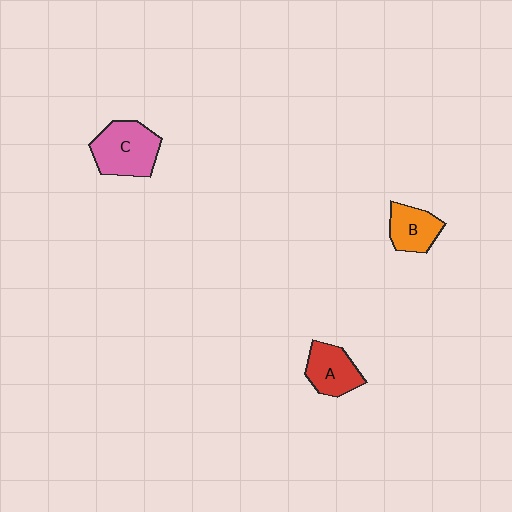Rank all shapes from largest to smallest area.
From largest to smallest: C (pink), A (red), B (orange).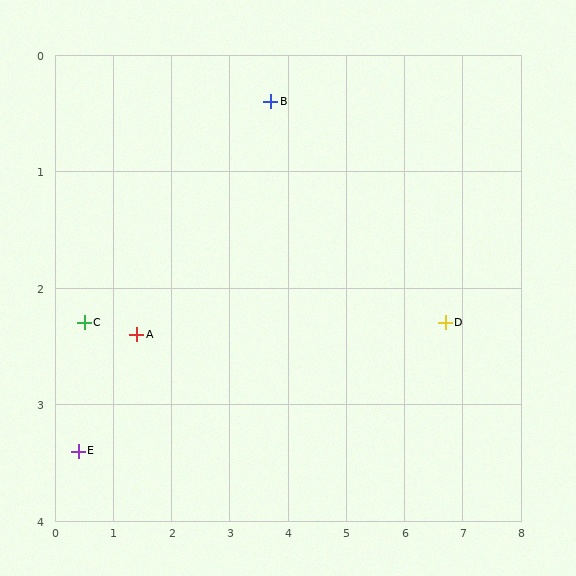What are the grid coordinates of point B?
Point B is at approximately (3.7, 0.4).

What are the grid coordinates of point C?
Point C is at approximately (0.5, 2.3).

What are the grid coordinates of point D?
Point D is at approximately (6.7, 2.3).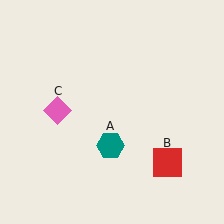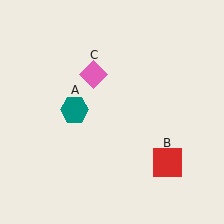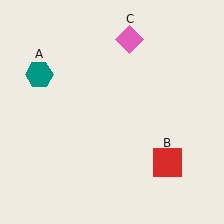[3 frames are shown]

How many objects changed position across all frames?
2 objects changed position: teal hexagon (object A), pink diamond (object C).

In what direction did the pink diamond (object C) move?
The pink diamond (object C) moved up and to the right.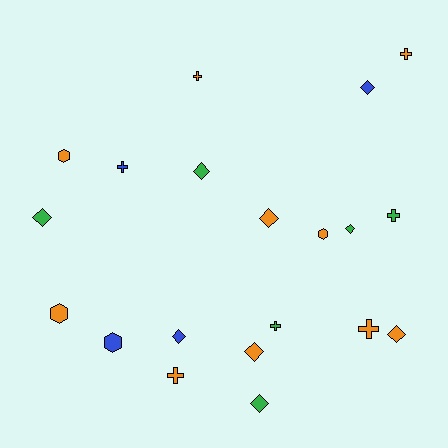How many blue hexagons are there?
There is 1 blue hexagon.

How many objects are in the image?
There are 20 objects.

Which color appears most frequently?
Orange, with 10 objects.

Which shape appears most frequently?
Diamond, with 9 objects.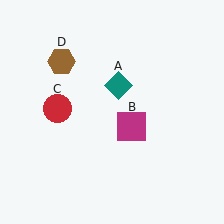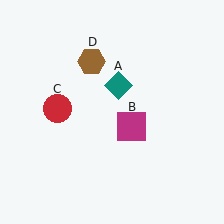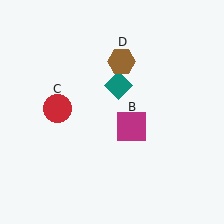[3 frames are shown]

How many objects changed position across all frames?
1 object changed position: brown hexagon (object D).